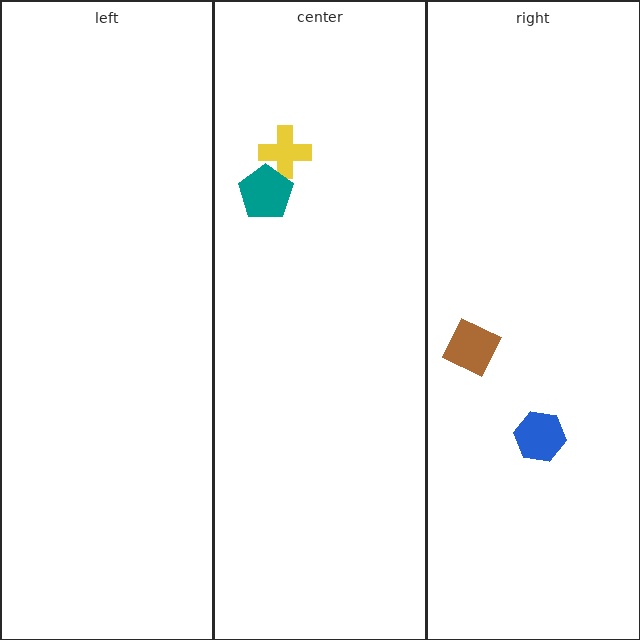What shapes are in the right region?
The brown diamond, the blue hexagon.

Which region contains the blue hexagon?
The right region.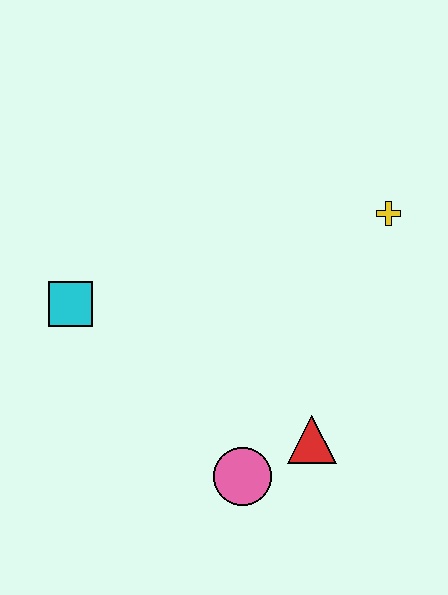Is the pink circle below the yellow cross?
Yes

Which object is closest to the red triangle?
The pink circle is closest to the red triangle.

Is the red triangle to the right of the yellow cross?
No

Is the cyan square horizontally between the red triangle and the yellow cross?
No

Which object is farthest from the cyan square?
The yellow cross is farthest from the cyan square.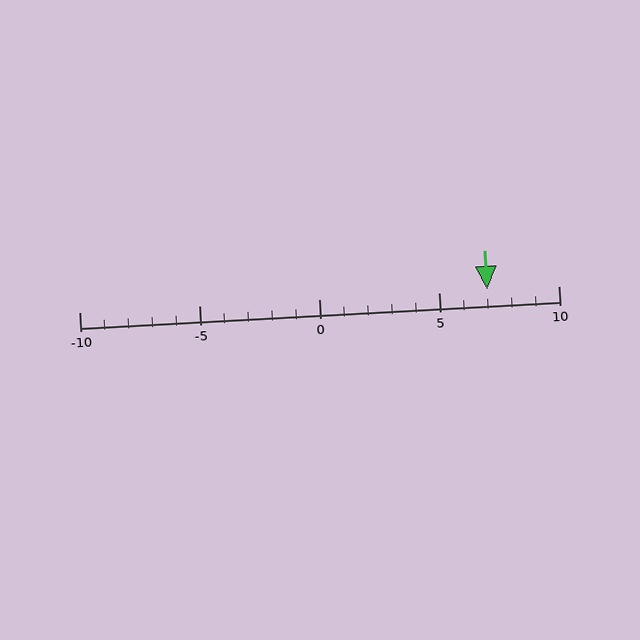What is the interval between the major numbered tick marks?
The major tick marks are spaced 5 units apart.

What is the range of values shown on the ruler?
The ruler shows values from -10 to 10.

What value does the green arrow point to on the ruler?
The green arrow points to approximately 7.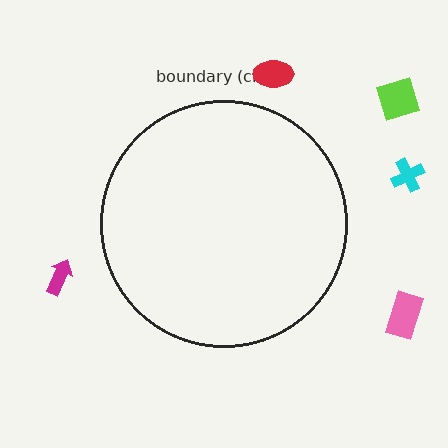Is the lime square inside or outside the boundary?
Outside.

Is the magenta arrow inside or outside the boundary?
Outside.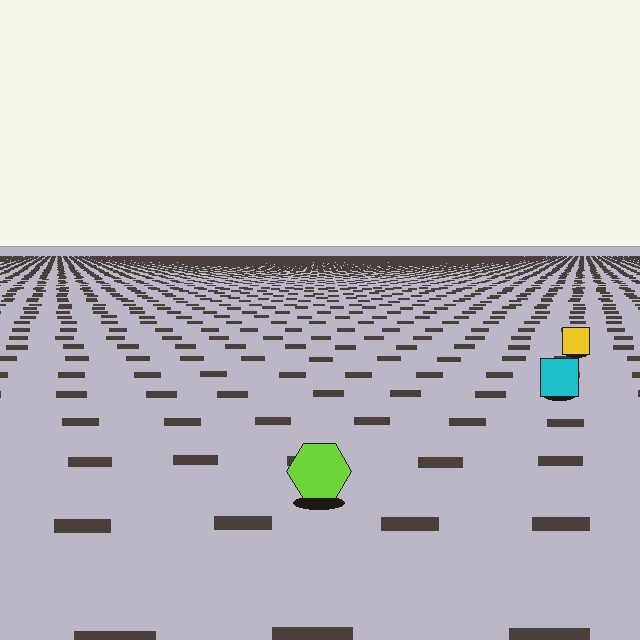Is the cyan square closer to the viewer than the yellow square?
Yes. The cyan square is closer — you can tell from the texture gradient: the ground texture is coarser near it.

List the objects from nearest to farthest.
From nearest to farthest: the lime hexagon, the cyan square, the yellow square.